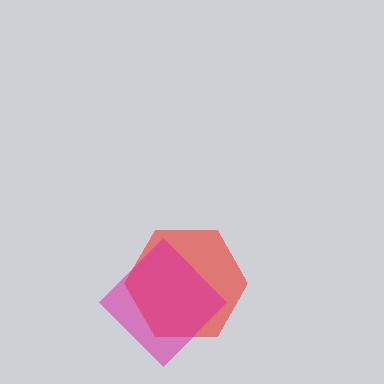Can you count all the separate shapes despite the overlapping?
Yes, there are 2 separate shapes.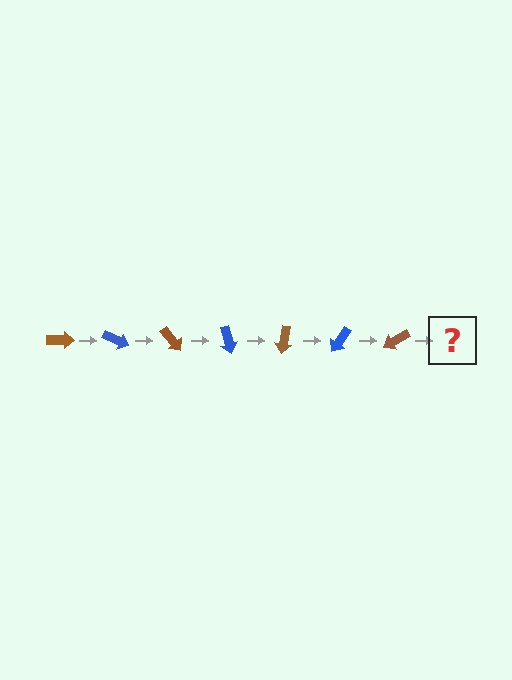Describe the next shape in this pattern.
It should be a blue arrow, rotated 175 degrees from the start.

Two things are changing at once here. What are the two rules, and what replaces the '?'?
The two rules are that it rotates 25 degrees each step and the color cycles through brown and blue. The '?' should be a blue arrow, rotated 175 degrees from the start.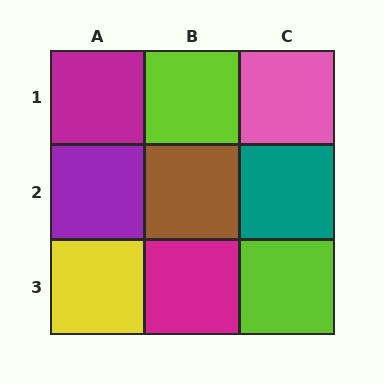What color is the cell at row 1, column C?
Pink.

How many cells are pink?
1 cell is pink.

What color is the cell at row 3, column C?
Lime.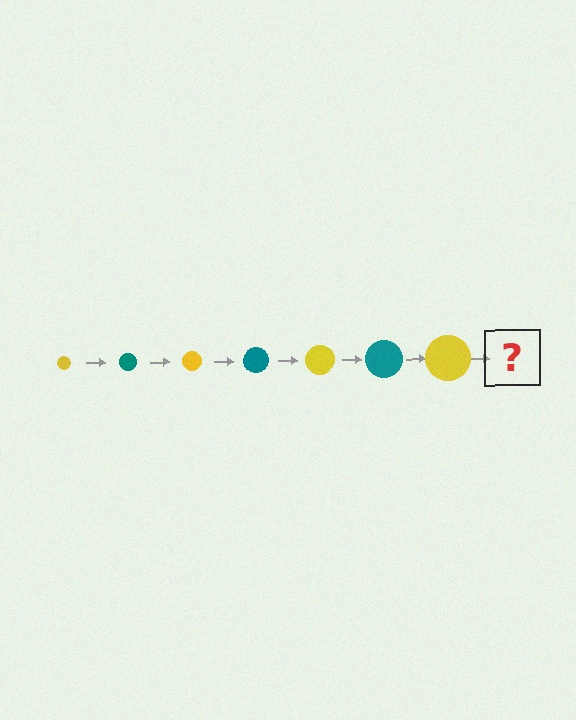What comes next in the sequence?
The next element should be a teal circle, larger than the previous one.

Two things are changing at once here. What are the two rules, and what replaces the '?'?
The two rules are that the circle grows larger each step and the color cycles through yellow and teal. The '?' should be a teal circle, larger than the previous one.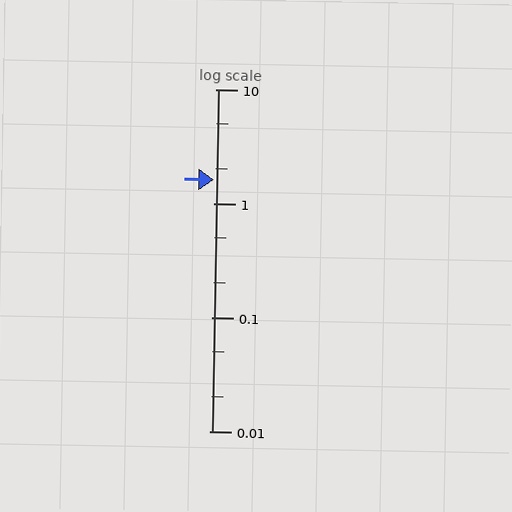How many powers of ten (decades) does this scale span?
The scale spans 3 decades, from 0.01 to 10.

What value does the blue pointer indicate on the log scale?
The pointer indicates approximately 1.6.